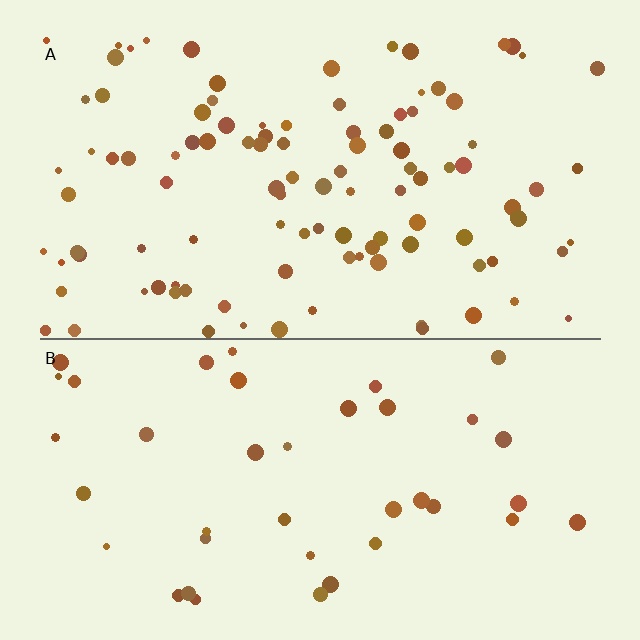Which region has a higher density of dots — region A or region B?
A (the top).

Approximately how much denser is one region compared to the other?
Approximately 2.6× — region A over region B.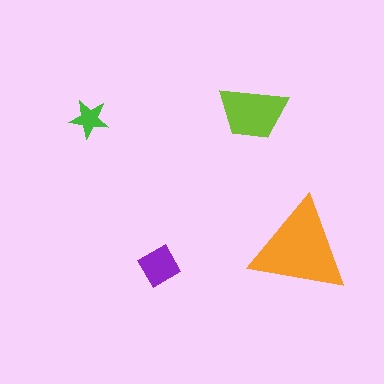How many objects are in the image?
There are 4 objects in the image.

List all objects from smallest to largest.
The green star, the purple square, the lime trapezoid, the orange triangle.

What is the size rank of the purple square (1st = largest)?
3rd.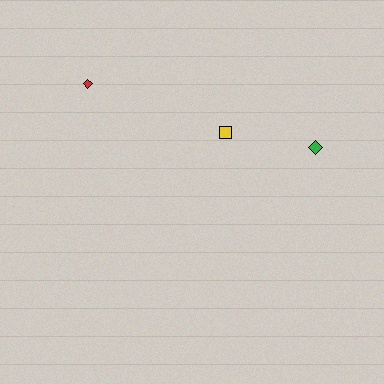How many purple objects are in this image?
There are no purple objects.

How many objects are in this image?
There are 3 objects.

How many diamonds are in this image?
There are 2 diamonds.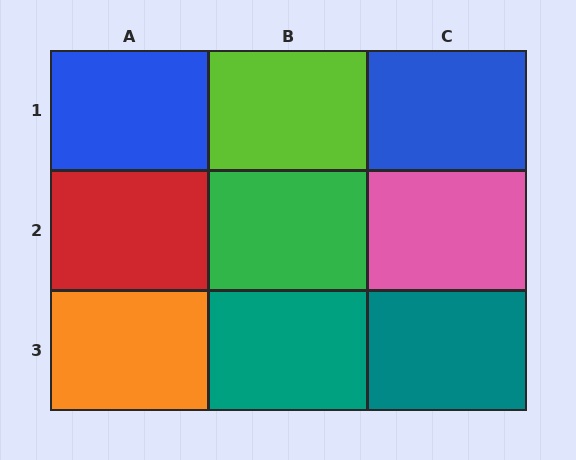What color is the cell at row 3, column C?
Teal.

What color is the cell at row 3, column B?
Teal.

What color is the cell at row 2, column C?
Pink.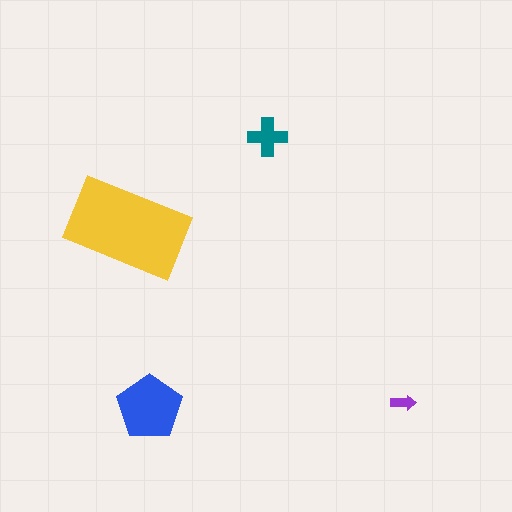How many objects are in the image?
There are 4 objects in the image.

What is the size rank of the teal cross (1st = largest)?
3rd.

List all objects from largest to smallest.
The yellow rectangle, the blue pentagon, the teal cross, the purple arrow.